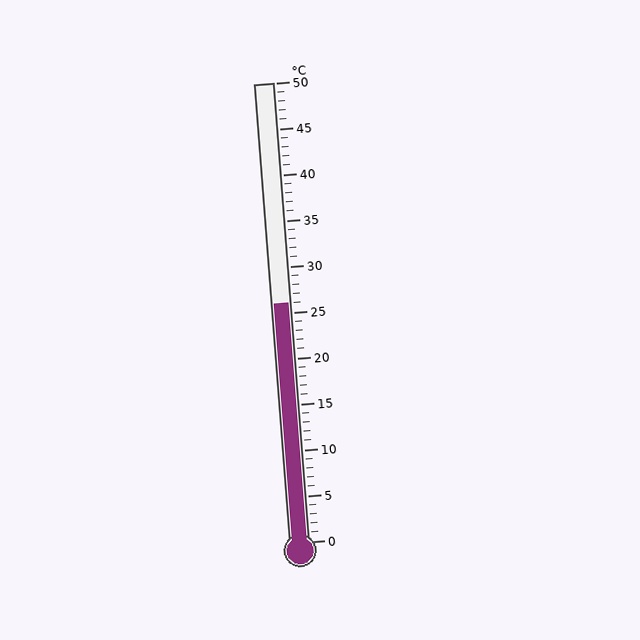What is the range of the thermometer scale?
The thermometer scale ranges from 0°C to 50°C.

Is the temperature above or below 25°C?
The temperature is above 25°C.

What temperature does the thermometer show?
The thermometer shows approximately 26°C.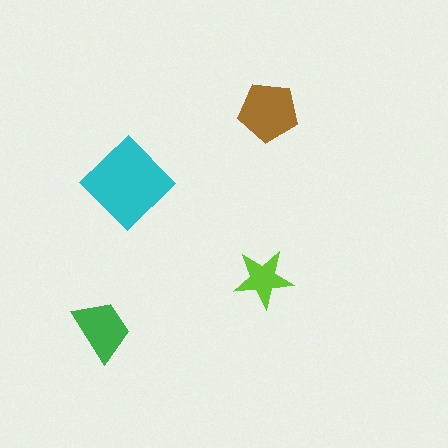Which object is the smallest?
The lime star.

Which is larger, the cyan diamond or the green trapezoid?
The cyan diamond.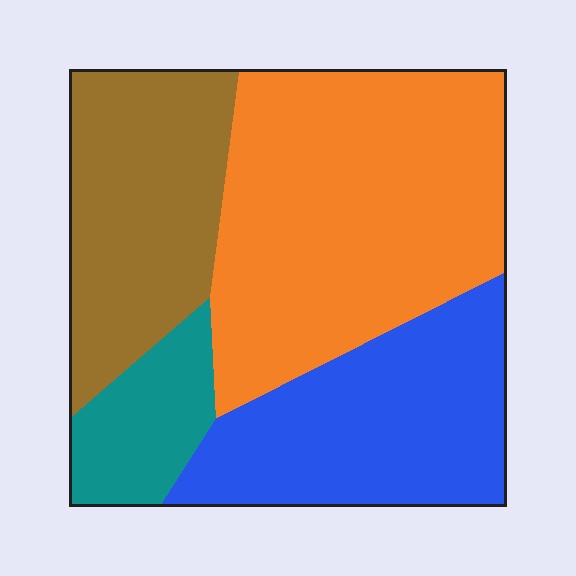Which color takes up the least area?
Teal, at roughly 10%.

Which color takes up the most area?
Orange, at roughly 40%.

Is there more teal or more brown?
Brown.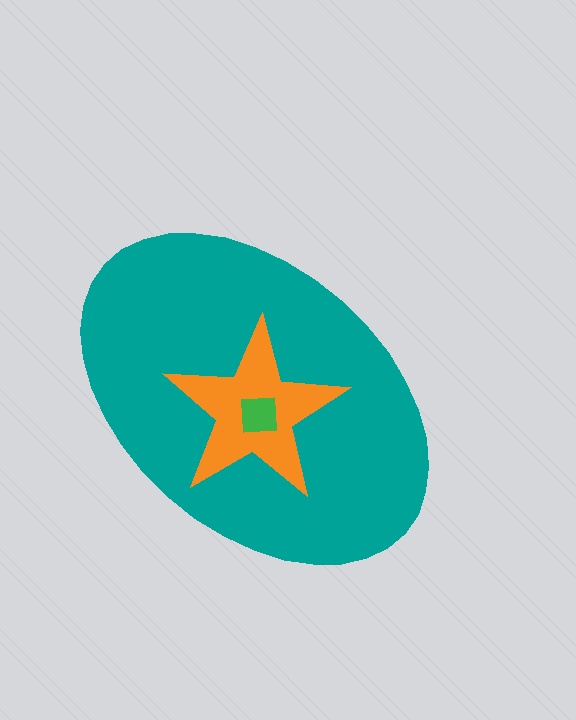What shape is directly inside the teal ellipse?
The orange star.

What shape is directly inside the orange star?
The green square.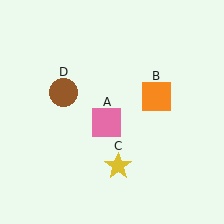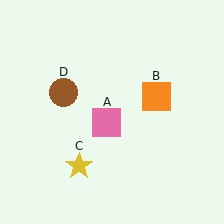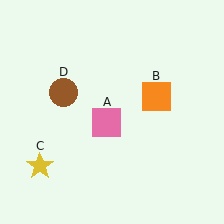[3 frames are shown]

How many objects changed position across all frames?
1 object changed position: yellow star (object C).